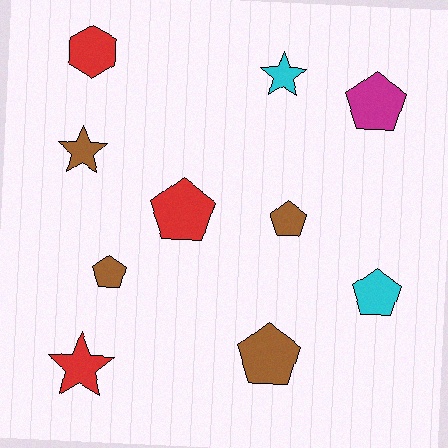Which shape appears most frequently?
Pentagon, with 6 objects.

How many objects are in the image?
There are 10 objects.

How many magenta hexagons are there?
There are no magenta hexagons.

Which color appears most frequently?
Brown, with 4 objects.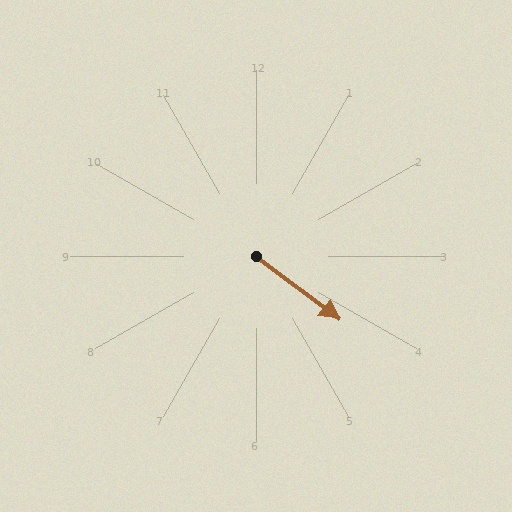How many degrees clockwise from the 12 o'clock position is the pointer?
Approximately 127 degrees.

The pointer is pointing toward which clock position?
Roughly 4 o'clock.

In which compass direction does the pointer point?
Southeast.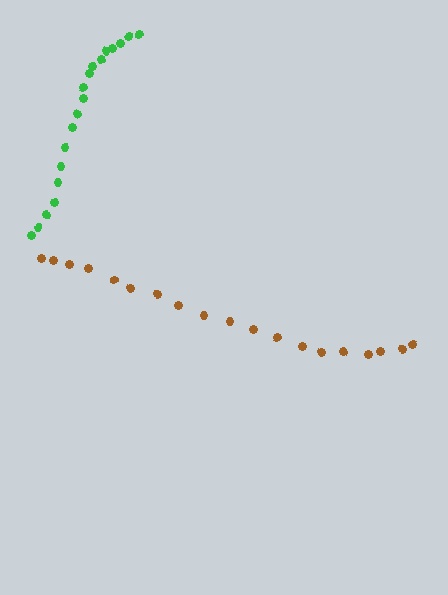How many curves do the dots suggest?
There are 2 distinct paths.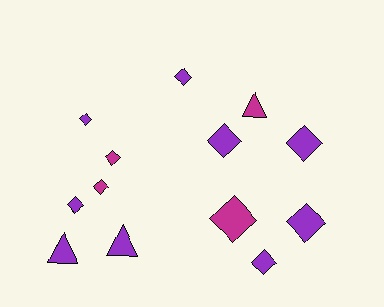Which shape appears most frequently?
Diamond, with 10 objects.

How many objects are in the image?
There are 13 objects.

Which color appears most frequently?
Purple, with 9 objects.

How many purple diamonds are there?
There are 7 purple diamonds.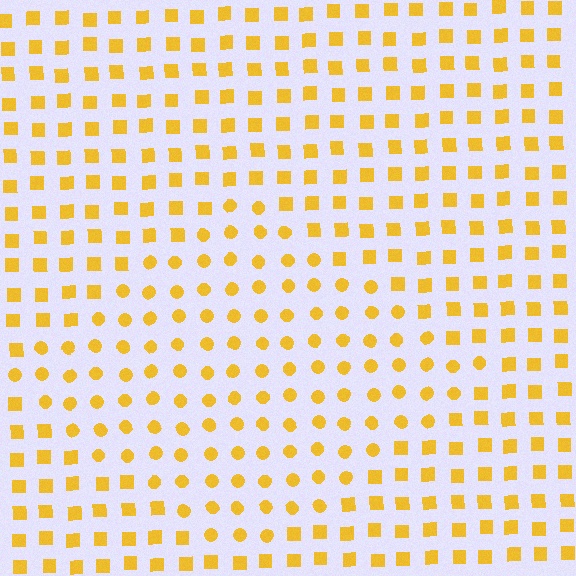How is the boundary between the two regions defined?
The boundary is defined by a change in element shape: circles inside vs. squares outside. All elements share the same color and spacing.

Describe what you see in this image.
The image is filled with small yellow elements arranged in a uniform grid. A diamond-shaped region contains circles, while the surrounding area contains squares. The boundary is defined purely by the change in element shape.